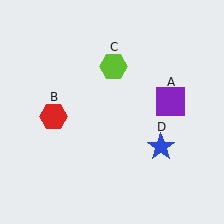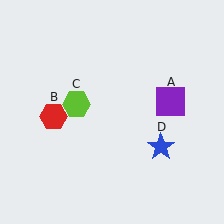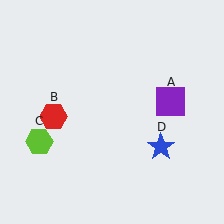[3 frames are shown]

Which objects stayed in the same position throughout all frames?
Purple square (object A) and red hexagon (object B) and blue star (object D) remained stationary.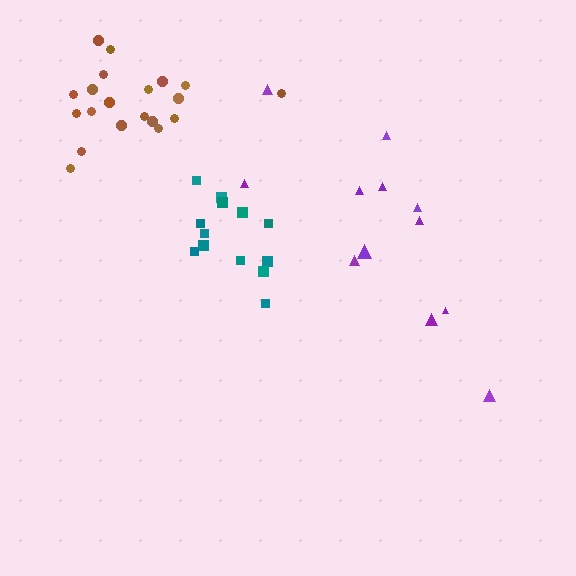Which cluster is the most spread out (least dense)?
Purple.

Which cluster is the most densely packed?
Teal.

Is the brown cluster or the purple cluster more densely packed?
Brown.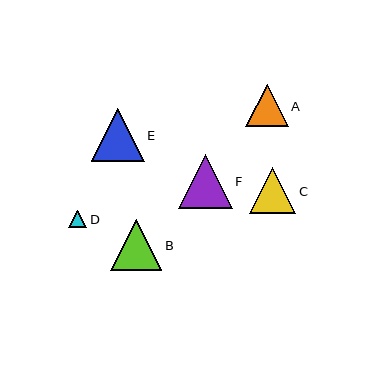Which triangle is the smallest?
Triangle D is the smallest with a size of approximately 18 pixels.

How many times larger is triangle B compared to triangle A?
Triangle B is approximately 1.2 times the size of triangle A.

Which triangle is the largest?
Triangle F is the largest with a size of approximately 54 pixels.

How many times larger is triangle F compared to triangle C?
Triangle F is approximately 1.2 times the size of triangle C.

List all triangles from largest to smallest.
From largest to smallest: F, E, B, C, A, D.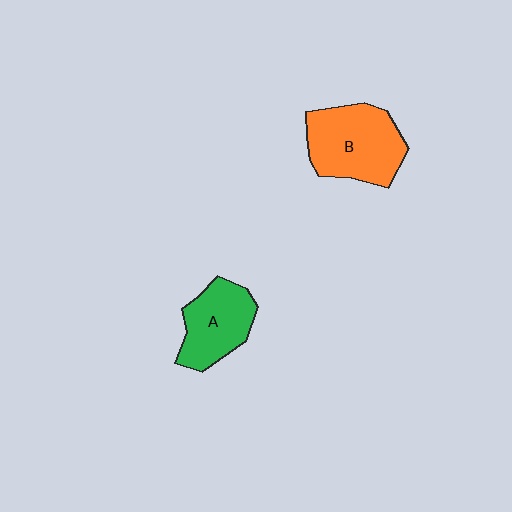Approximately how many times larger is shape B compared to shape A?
Approximately 1.3 times.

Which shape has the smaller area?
Shape A (green).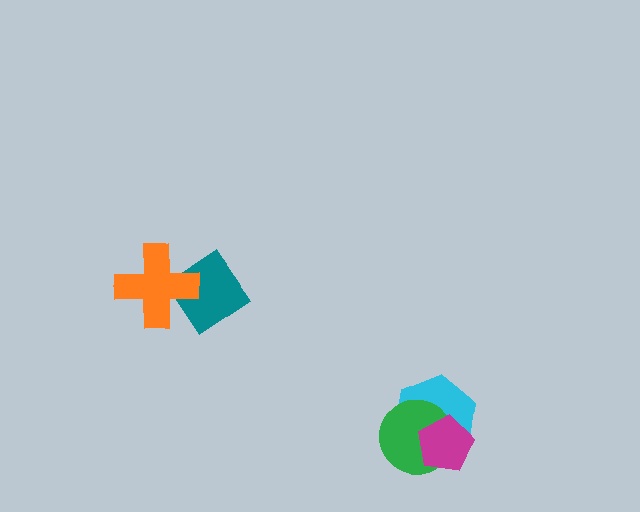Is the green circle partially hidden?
Yes, it is partially covered by another shape.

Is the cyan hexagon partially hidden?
Yes, it is partially covered by another shape.